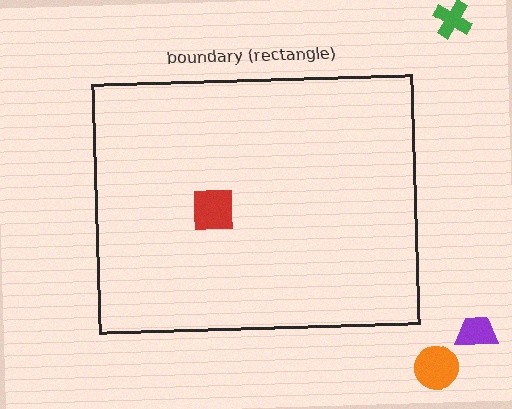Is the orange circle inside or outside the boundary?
Outside.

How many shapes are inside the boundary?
1 inside, 3 outside.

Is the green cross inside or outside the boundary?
Outside.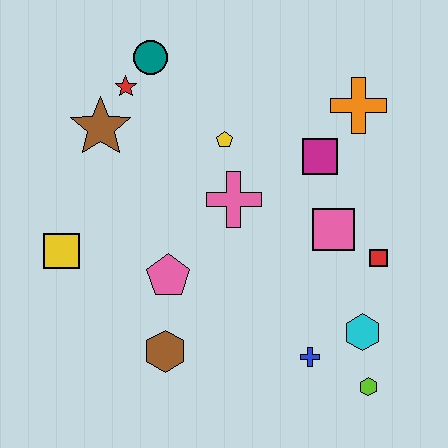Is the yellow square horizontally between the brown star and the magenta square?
No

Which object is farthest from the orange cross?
The yellow square is farthest from the orange cross.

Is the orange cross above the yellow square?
Yes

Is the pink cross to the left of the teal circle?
No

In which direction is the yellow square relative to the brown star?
The yellow square is below the brown star.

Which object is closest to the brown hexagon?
The pink pentagon is closest to the brown hexagon.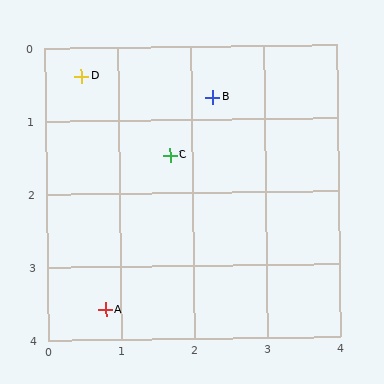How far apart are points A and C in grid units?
Points A and C are about 2.3 grid units apart.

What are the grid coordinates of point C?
Point C is at approximately (1.7, 1.5).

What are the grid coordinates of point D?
Point D is at approximately (0.5, 0.4).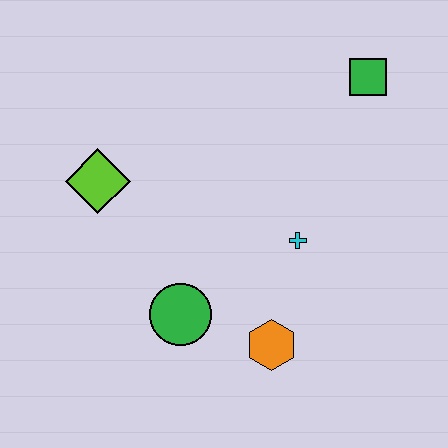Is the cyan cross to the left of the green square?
Yes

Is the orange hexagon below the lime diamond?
Yes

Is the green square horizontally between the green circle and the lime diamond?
No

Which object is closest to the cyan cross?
The orange hexagon is closest to the cyan cross.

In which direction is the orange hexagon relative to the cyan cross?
The orange hexagon is below the cyan cross.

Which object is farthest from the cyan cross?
The lime diamond is farthest from the cyan cross.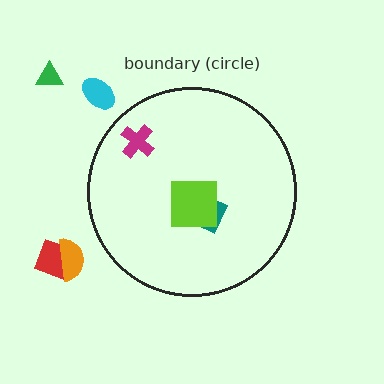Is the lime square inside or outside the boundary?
Inside.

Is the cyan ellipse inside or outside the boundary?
Outside.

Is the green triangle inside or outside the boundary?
Outside.